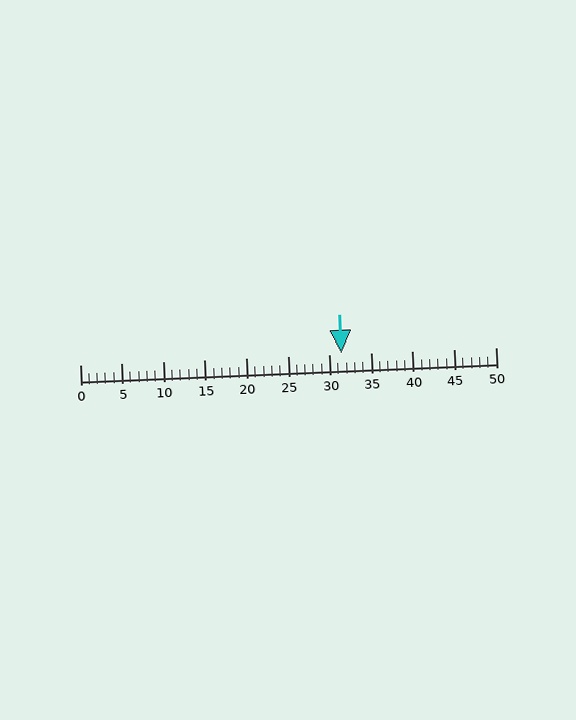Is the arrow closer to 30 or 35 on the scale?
The arrow is closer to 30.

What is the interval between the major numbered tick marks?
The major tick marks are spaced 5 units apart.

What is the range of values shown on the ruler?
The ruler shows values from 0 to 50.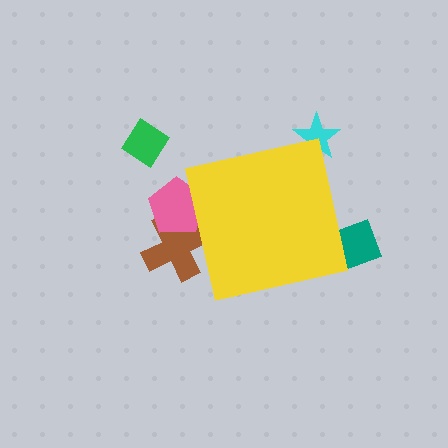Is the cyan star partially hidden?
Yes, the cyan star is partially hidden behind the yellow square.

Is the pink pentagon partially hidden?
Yes, the pink pentagon is partially hidden behind the yellow square.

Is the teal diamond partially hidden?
Yes, the teal diamond is partially hidden behind the yellow square.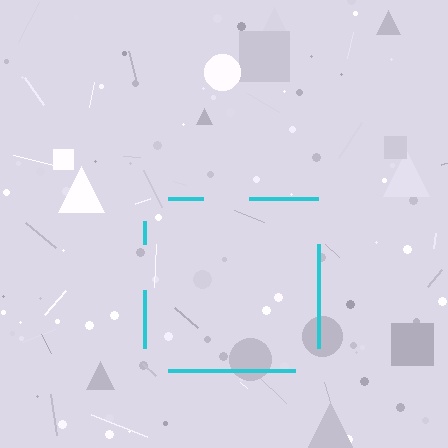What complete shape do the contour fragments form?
The contour fragments form a square.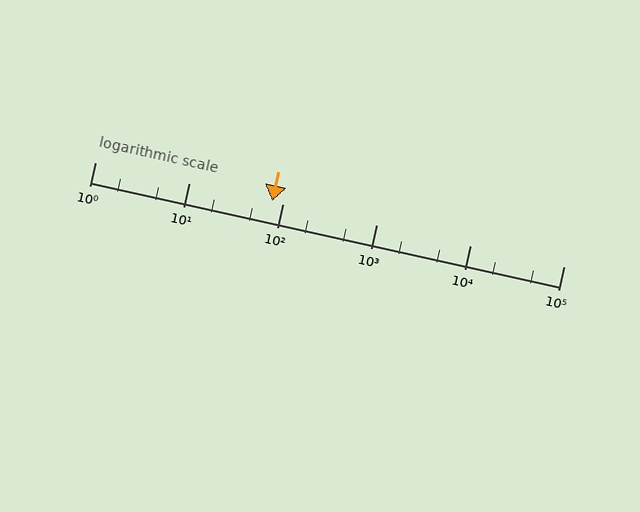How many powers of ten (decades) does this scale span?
The scale spans 5 decades, from 1 to 100000.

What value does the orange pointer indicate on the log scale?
The pointer indicates approximately 77.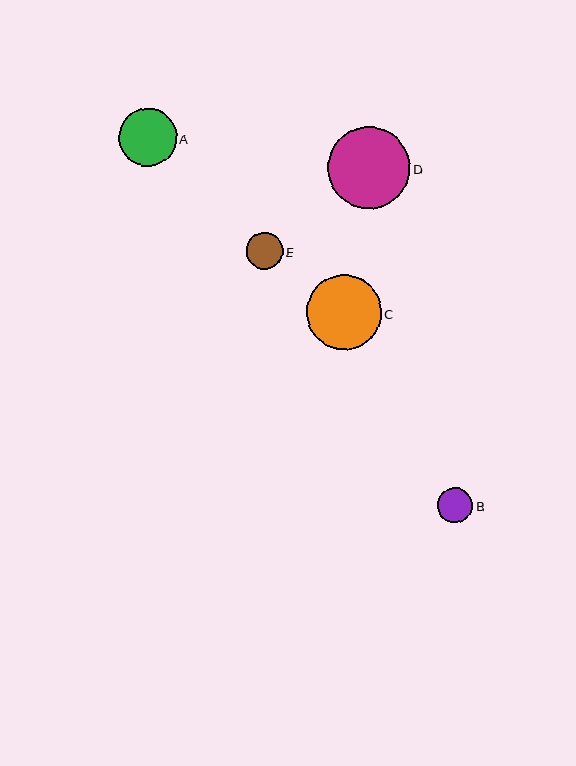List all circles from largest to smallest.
From largest to smallest: D, C, A, E, B.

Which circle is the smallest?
Circle B is the smallest with a size of approximately 35 pixels.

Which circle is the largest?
Circle D is the largest with a size of approximately 82 pixels.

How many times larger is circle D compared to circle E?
Circle D is approximately 2.2 times the size of circle E.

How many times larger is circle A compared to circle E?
Circle A is approximately 1.6 times the size of circle E.